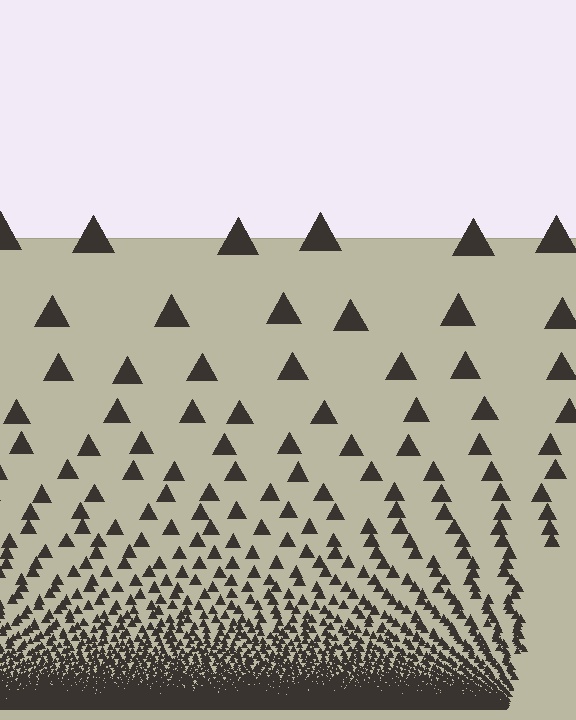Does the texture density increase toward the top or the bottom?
Density increases toward the bottom.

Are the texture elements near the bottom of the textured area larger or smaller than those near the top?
Smaller. The gradient is inverted — elements near the bottom are smaller and denser.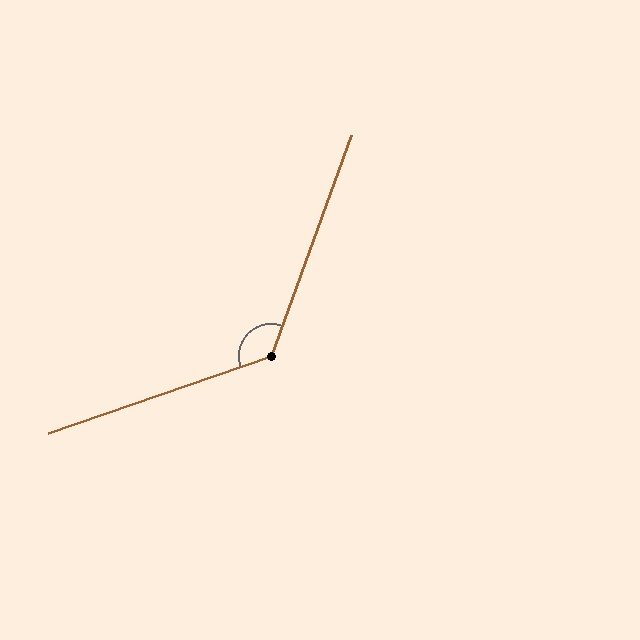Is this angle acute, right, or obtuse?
It is obtuse.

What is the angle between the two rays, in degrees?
Approximately 129 degrees.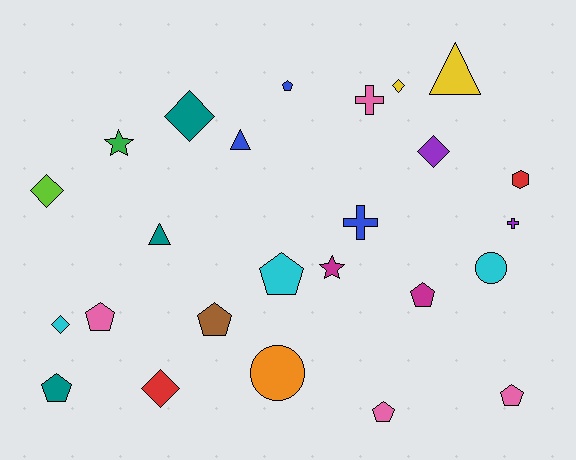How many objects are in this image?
There are 25 objects.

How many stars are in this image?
There are 2 stars.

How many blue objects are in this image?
There are 3 blue objects.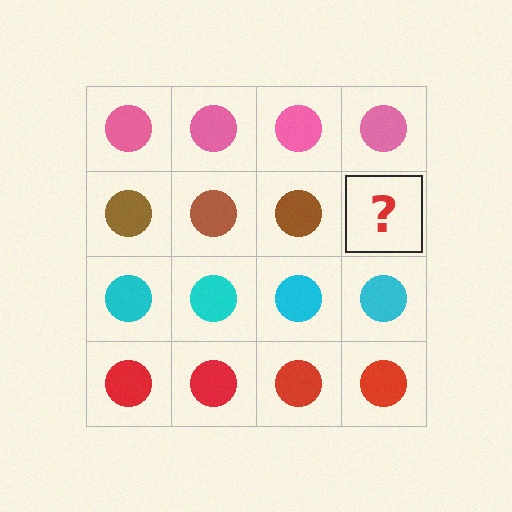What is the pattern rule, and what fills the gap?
The rule is that each row has a consistent color. The gap should be filled with a brown circle.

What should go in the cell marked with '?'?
The missing cell should contain a brown circle.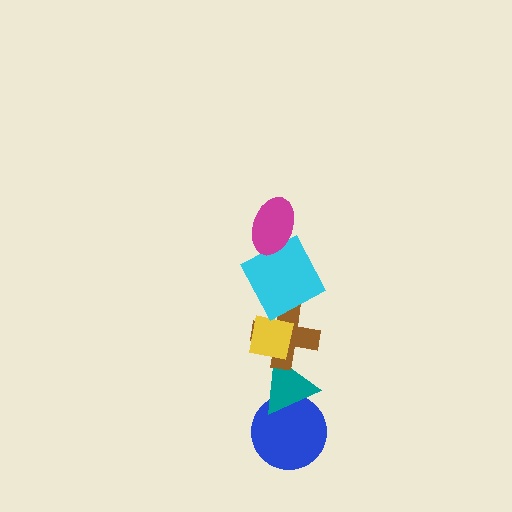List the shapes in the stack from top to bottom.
From top to bottom: the magenta ellipse, the cyan square, the yellow square, the brown cross, the teal triangle, the blue circle.